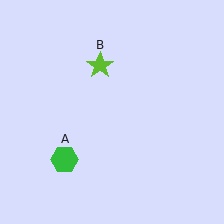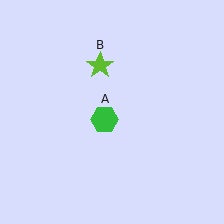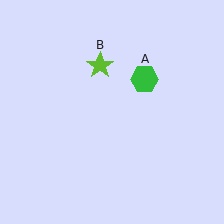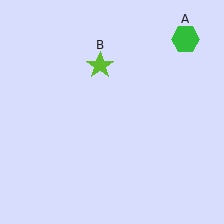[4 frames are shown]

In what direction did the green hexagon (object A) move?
The green hexagon (object A) moved up and to the right.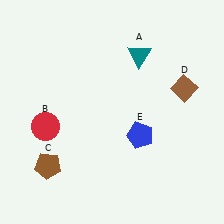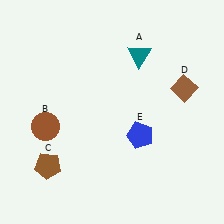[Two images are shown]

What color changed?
The circle (B) changed from red in Image 1 to brown in Image 2.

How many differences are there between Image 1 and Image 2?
There is 1 difference between the two images.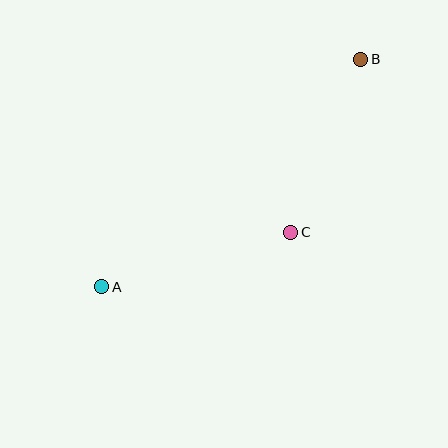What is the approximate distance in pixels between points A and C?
The distance between A and C is approximately 197 pixels.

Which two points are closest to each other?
Points B and C are closest to each other.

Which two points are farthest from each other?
Points A and B are farthest from each other.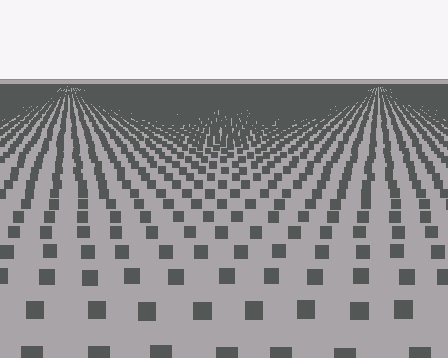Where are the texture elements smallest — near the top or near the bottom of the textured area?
Near the top.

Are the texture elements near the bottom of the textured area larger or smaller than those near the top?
Larger. Near the bottom, elements are closer to the viewer and appear at a bigger on-screen size.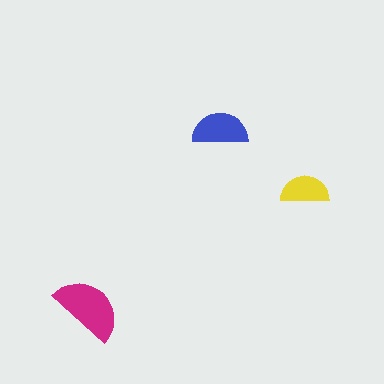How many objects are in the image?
There are 3 objects in the image.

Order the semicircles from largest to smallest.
the magenta one, the blue one, the yellow one.